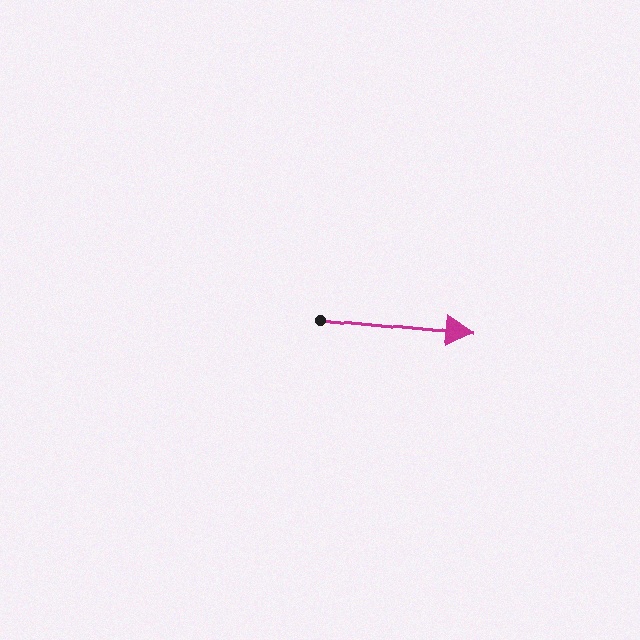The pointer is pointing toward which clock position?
Roughly 3 o'clock.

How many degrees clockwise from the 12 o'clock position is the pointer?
Approximately 96 degrees.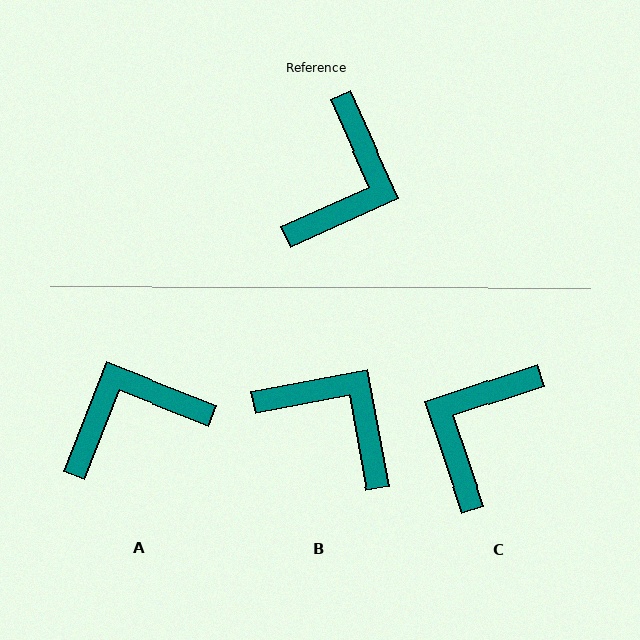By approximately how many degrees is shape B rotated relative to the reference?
Approximately 76 degrees counter-clockwise.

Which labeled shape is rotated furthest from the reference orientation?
C, about 175 degrees away.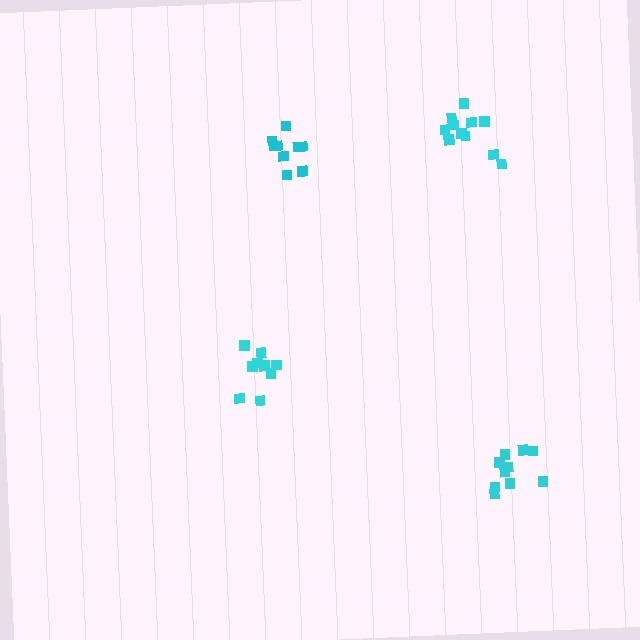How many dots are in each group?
Group 1: 10 dots, Group 2: 9 dots, Group 3: 9 dots, Group 4: 11 dots (39 total).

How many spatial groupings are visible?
There are 4 spatial groupings.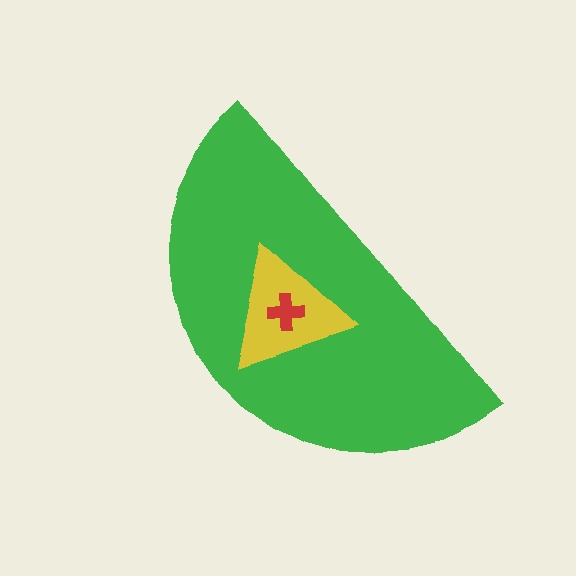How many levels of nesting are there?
3.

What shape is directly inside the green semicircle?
The yellow triangle.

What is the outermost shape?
The green semicircle.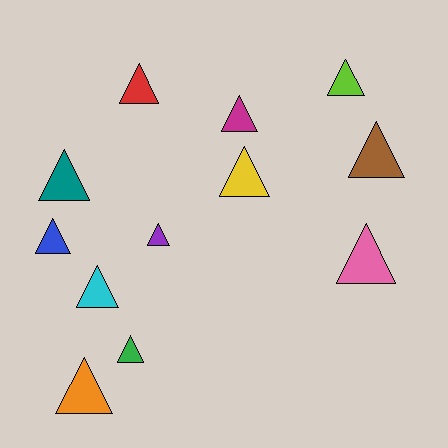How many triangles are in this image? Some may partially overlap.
There are 12 triangles.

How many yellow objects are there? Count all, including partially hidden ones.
There is 1 yellow object.